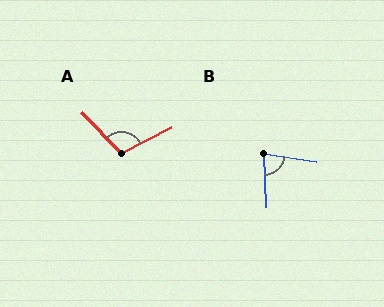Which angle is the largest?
A, at approximately 107 degrees.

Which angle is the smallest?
B, at approximately 79 degrees.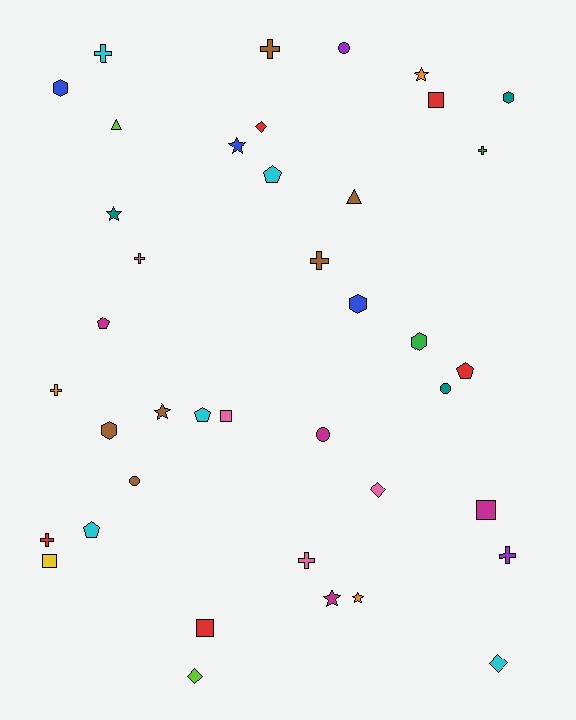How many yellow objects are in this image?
There is 1 yellow object.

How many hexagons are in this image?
There are 5 hexagons.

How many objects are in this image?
There are 40 objects.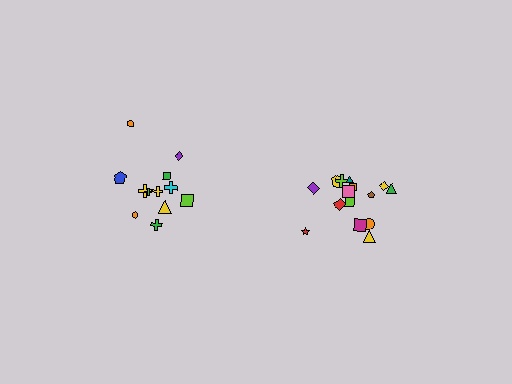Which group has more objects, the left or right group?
The right group.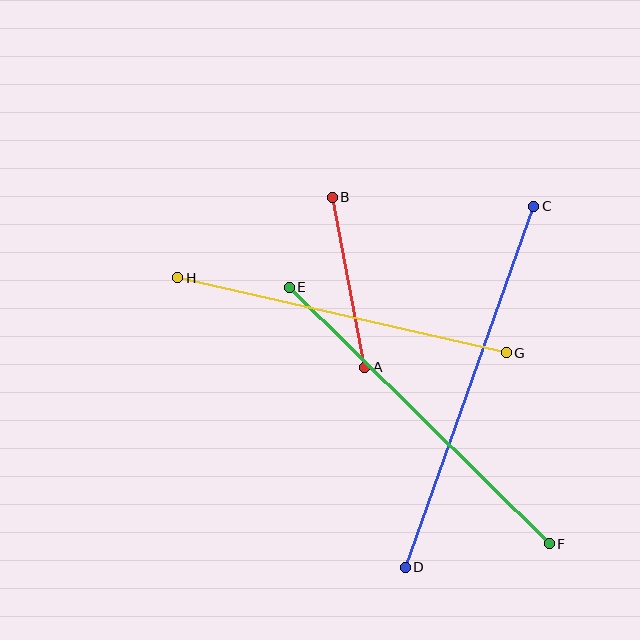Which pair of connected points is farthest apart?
Points C and D are farthest apart.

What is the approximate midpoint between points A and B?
The midpoint is at approximately (348, 282) pixels.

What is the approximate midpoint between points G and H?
The midpoint is at approximately (342, 315) pixels.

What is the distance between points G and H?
The distance is approximately 337 pixels.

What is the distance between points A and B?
The distance is approximately 173 pixels.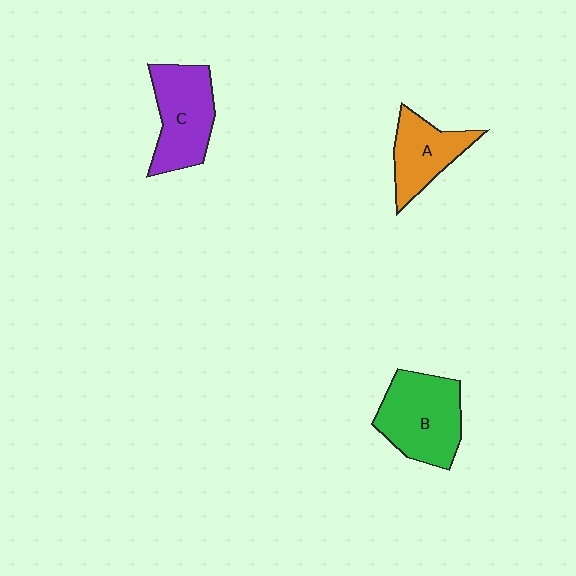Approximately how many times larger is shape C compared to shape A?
Approximately 1.3 times.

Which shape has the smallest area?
Shape A (orange).